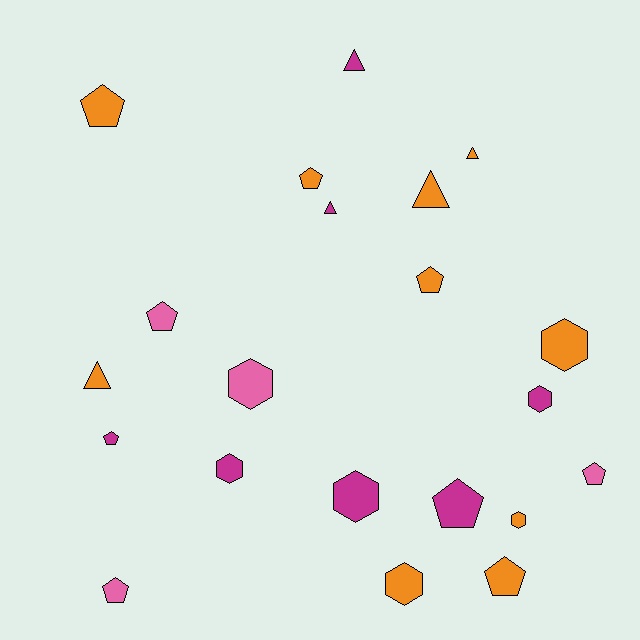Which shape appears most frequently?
Pentagon, with 9 objects.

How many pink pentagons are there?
There are 3 pink pentagons.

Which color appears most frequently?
Orange, with 10 objects.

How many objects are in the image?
There are 21 objects.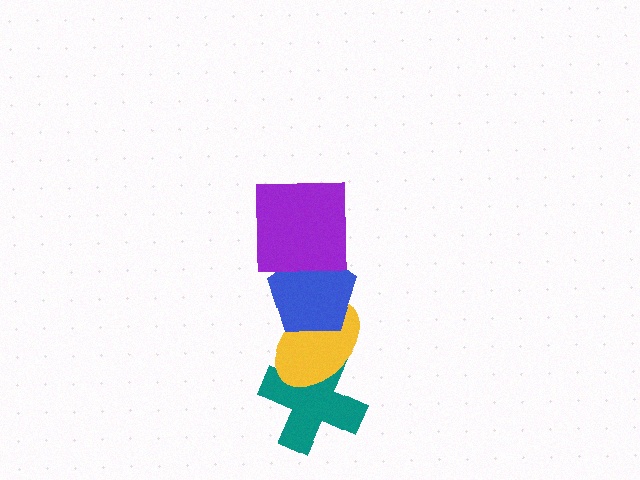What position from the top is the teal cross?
The teal cross is 4th from the top.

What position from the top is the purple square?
The purple square is 1st from the top.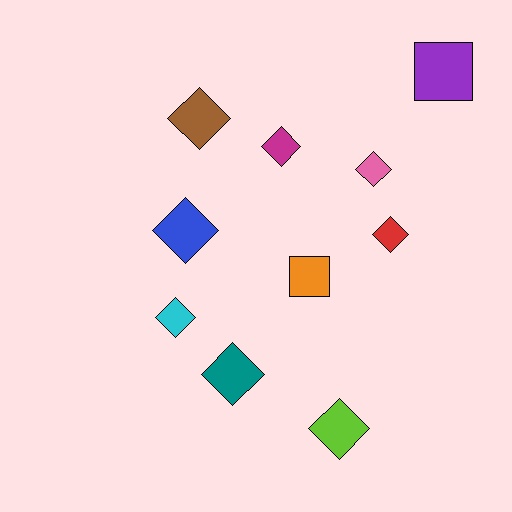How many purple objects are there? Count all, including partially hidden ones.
There is 1 purple object.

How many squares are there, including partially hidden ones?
There are 2 squares.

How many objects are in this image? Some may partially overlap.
There are 10 objects.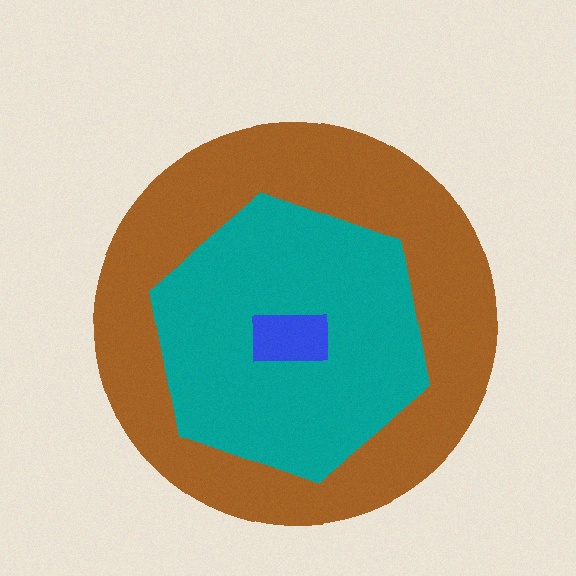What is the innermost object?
The blue rectangle.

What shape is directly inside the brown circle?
The teal hexagon.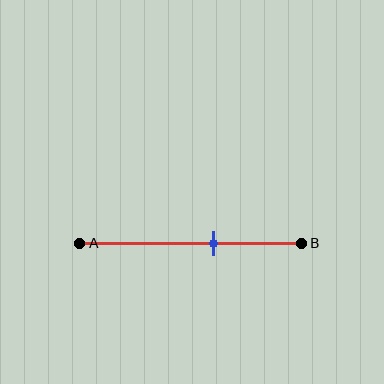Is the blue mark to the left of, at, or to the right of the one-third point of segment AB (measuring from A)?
The blue mark is to the right of the one-third point of segment AB.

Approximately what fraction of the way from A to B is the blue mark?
The blue mark is approximately 60% of the way from A to B.